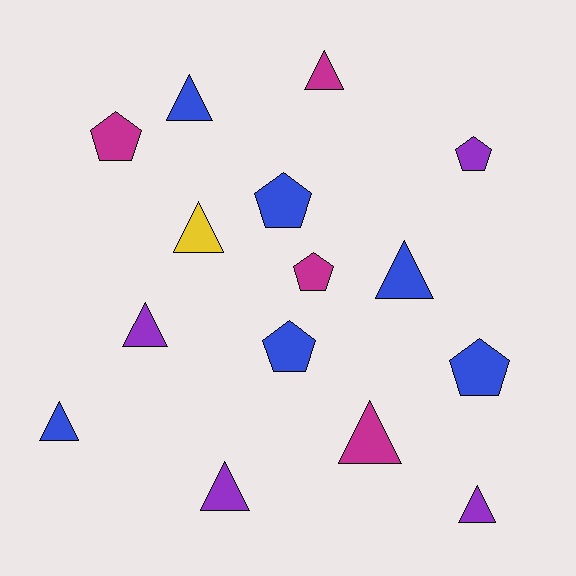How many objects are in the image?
There are 15 objects.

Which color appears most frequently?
Blue, with 6 objects.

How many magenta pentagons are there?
There are 2 magenta pentagons.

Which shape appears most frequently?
Triangle, with 9 objects.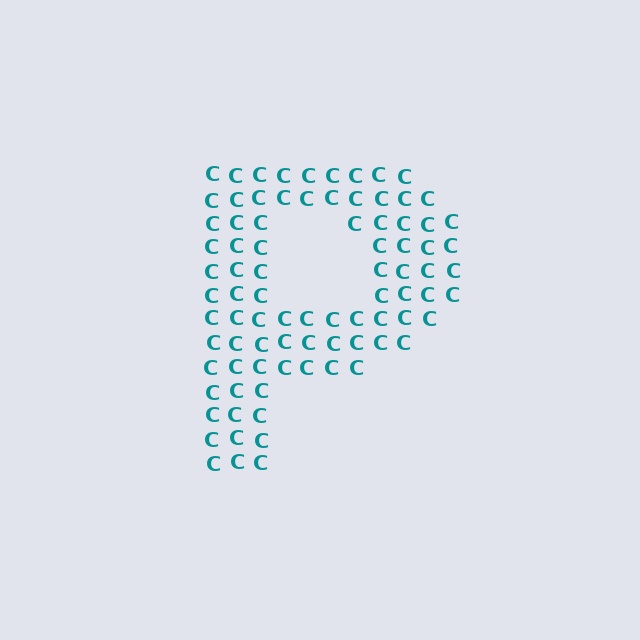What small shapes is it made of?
It is made of small letter C's.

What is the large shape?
The large shape is the letter P.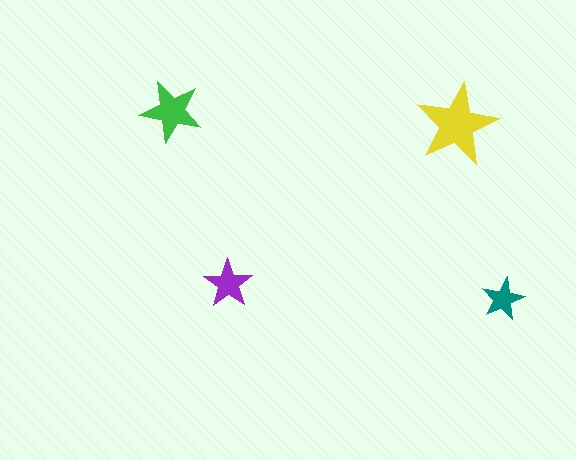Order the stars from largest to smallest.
the yellow one, the green one, the purple one, the teal one.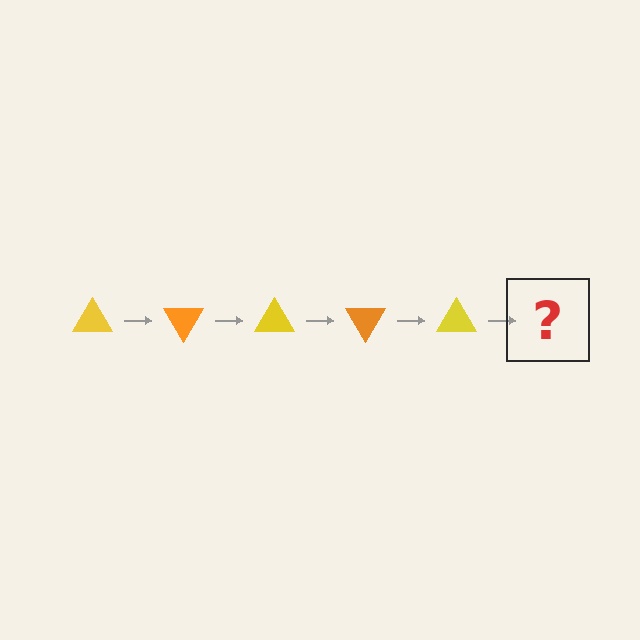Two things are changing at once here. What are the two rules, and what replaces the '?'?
The two rules are that it rotates 60 degrees each step and the color cycles through yellow and orange. The '?' should be an orange triangle, rotated 300 degrees from the start.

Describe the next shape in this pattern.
It should be an orange triangle, rotated 300 degrees from the start.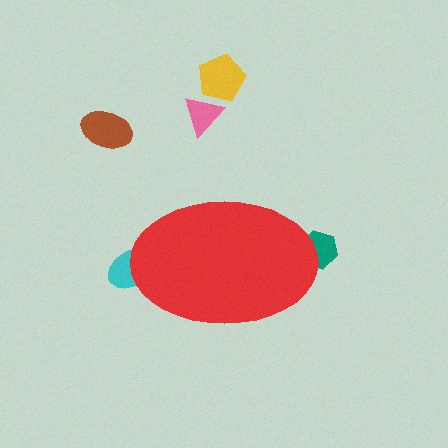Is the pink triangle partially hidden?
No, the pink triangle is fully visible.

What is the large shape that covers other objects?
A red ellipse.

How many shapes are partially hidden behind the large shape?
2 shapes are partially hidden.